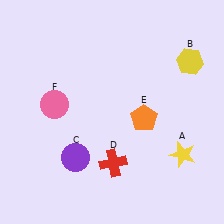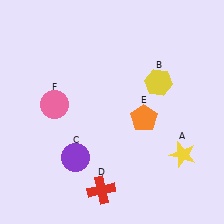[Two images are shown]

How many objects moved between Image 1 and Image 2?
2 objects moved between the two images.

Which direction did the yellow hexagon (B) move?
The yellow hexagon (B) moved left.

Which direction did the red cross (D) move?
The red cross (D) moved down.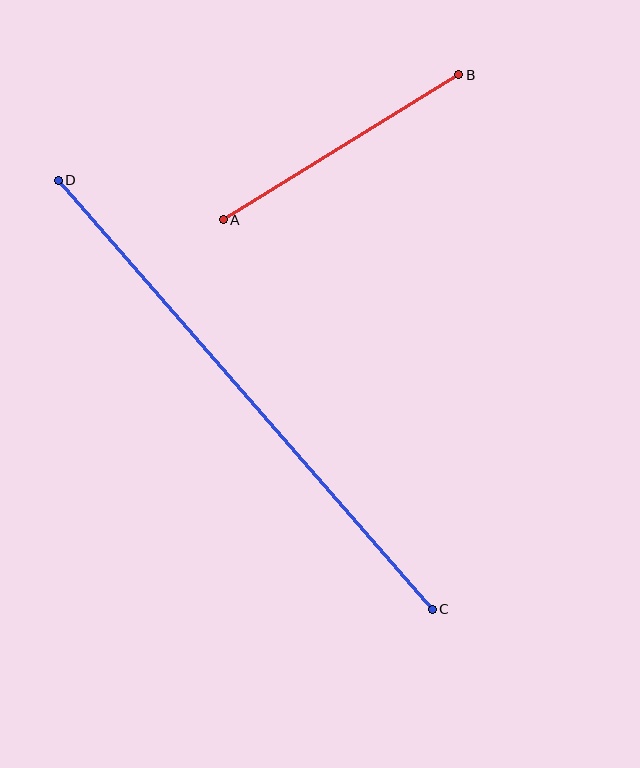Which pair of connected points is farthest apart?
Points C and D are farthest apart.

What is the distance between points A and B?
The distance is approximately 277 pixels.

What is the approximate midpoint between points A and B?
The midpoint is at approximately (341, 147) pixels.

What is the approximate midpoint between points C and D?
The midpoint is at approximately (245, 395) pixels.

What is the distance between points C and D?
The distance is approximately 569 pixels.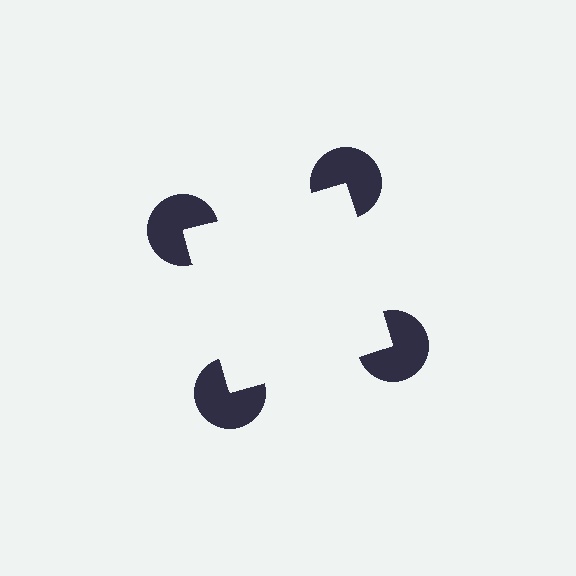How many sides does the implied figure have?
4 sides.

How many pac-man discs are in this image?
There are 4 — one at each vertex of the illusory square.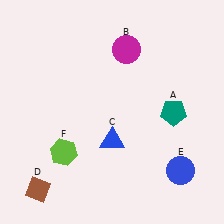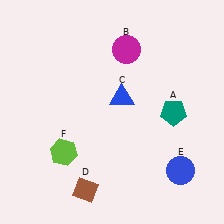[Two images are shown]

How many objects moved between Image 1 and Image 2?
2 objects moved between the two images.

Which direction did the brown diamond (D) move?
The brown diamond (D) moved right.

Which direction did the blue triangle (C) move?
The blue triangle (C) moved up.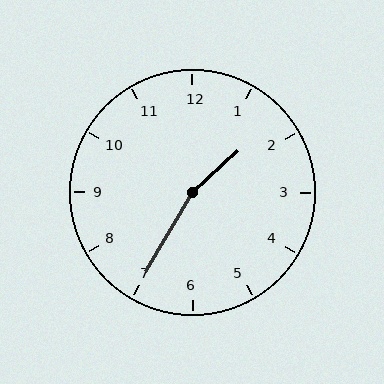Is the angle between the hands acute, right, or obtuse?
It is obtuse.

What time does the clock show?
1:35.